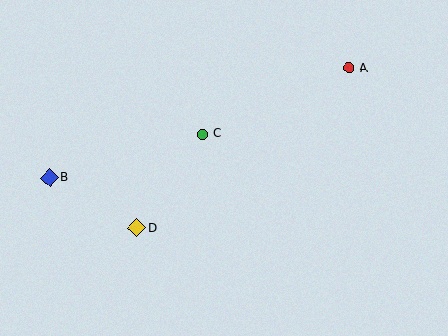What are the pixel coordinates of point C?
Point C is at (202, 134).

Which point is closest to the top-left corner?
Point B is closest to the top-left corner.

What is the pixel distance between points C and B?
The distance between C and B is 158 pixels.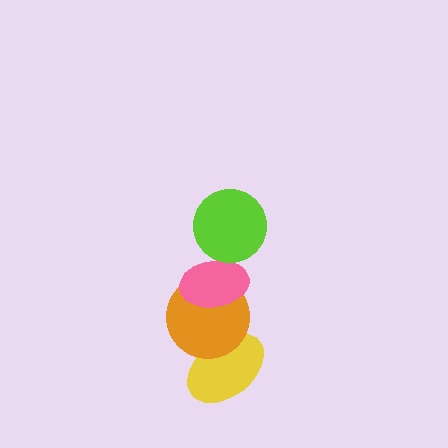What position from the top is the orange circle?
The orange circle is 3rd from the top.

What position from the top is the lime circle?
The lime circle is 1st from the top.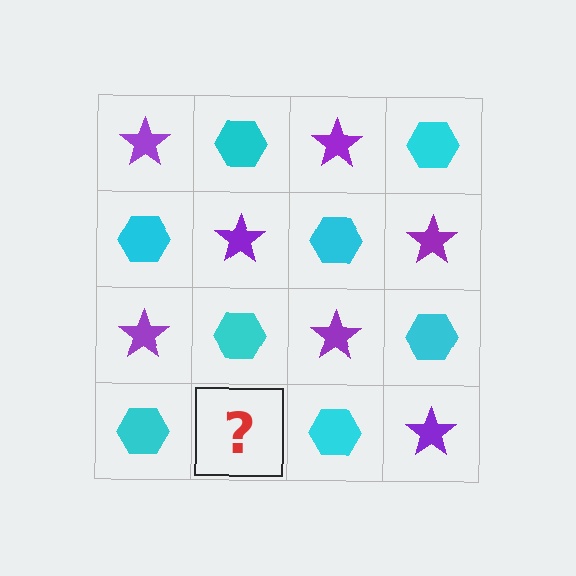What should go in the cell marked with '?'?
The missing cell should contain a purple star.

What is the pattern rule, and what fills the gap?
The rule is that it alternates purple star and cyan hexagon in a checkerboard pattern. The gap should be filled with a purple star.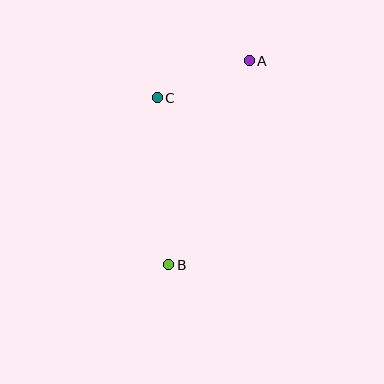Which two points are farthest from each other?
Points A and B are farthest from each other.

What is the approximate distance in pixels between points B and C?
The distance between B and C is approximately 168 pixels.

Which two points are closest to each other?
Points A and C are closest to each other.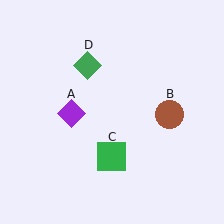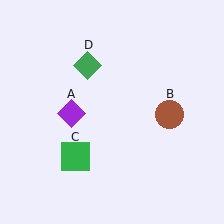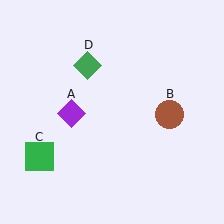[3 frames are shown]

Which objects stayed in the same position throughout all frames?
Purple diamond (object A) and brown circle (object B) and green diamond (object D) remained stationary.